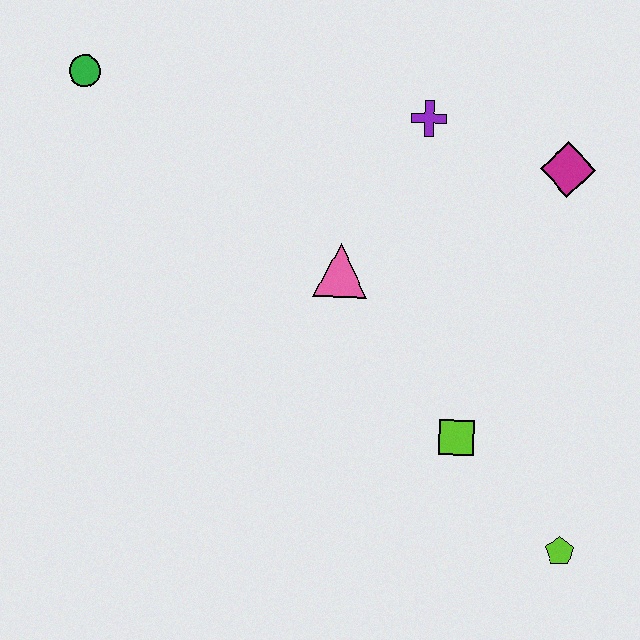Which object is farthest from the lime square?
The green circle is farthest from the lime square.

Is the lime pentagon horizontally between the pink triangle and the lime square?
No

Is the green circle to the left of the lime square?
Yes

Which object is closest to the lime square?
The lime pentagon is closest to the lime square.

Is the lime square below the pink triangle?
Yes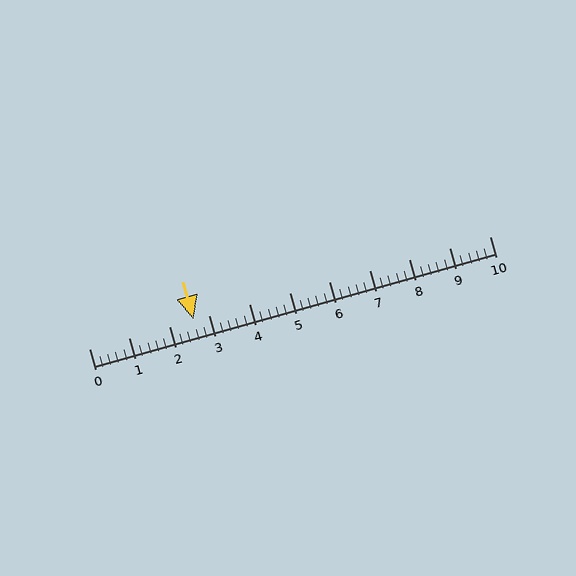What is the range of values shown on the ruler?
The ruler shows values from 0 to 10.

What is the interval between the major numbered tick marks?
The major tick marks are spaced 1 units apart.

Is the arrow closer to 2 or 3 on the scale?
The arrow is closer to 3.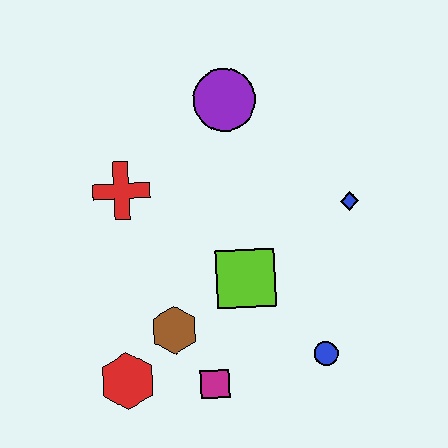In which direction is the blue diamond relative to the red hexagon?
The blue diamond is to the right of the red hexagon.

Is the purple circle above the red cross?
Yes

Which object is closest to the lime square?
The brown hexagon is closest to the lime square.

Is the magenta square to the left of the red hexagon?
No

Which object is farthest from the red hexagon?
The purple circle is farthest from the red hexagon.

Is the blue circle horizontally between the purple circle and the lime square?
No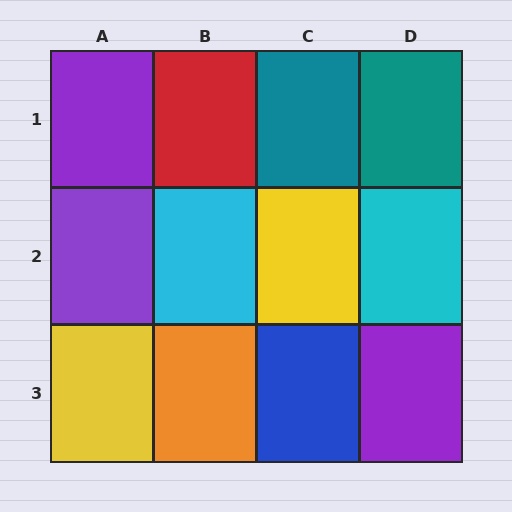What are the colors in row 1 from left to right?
Purple, red, teal, teal.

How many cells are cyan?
2 cells are cyan.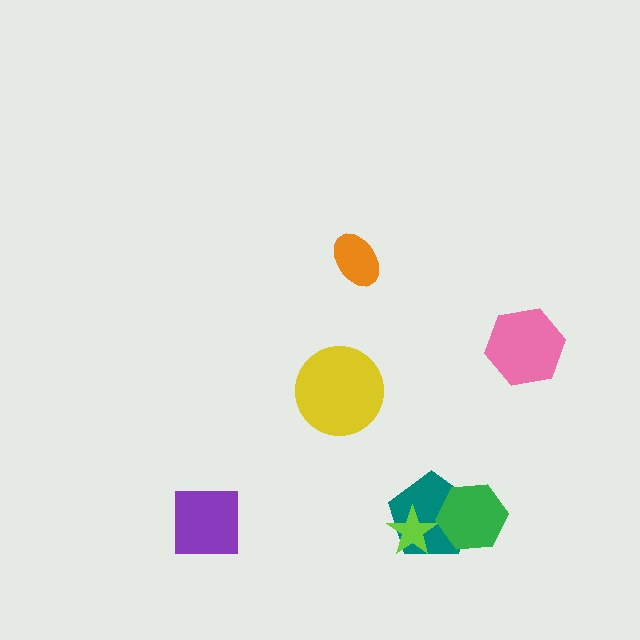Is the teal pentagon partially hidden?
Yes, it is partially covered by another shape.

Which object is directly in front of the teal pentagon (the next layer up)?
The green hexagon is directly in front of the teal pentagon.